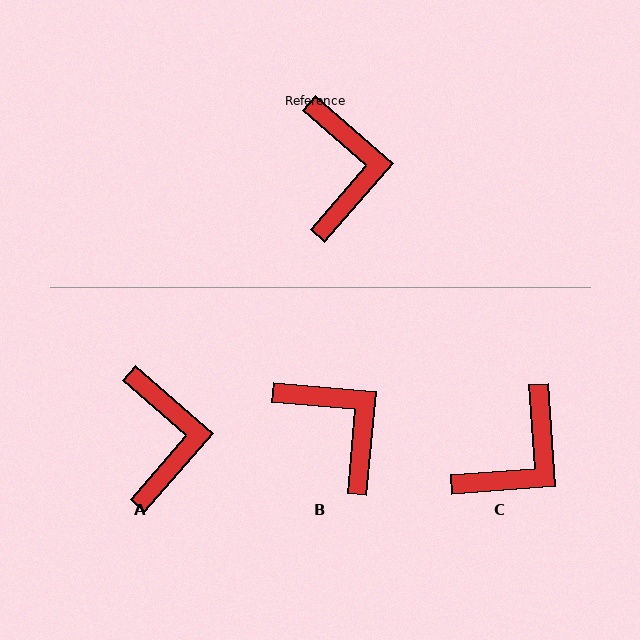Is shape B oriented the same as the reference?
No, it is off by about 36 degrees.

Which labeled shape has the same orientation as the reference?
A.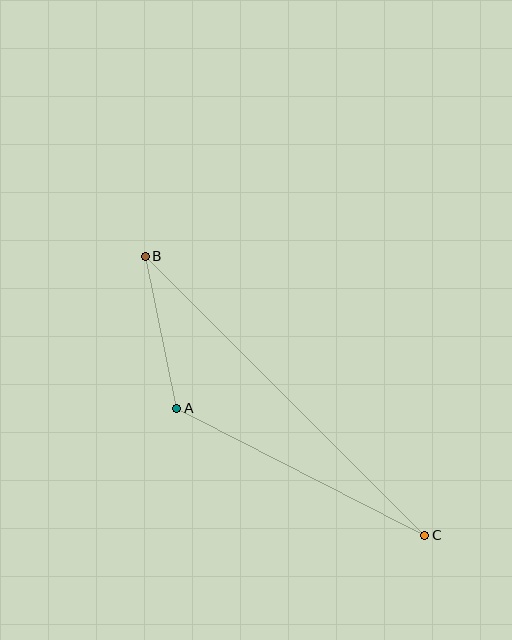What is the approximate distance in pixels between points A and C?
The distance between A and C is approximately 279 pixels.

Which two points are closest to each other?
Points A and B are closest to each other.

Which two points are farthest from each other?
Points B and C are farthest from each other.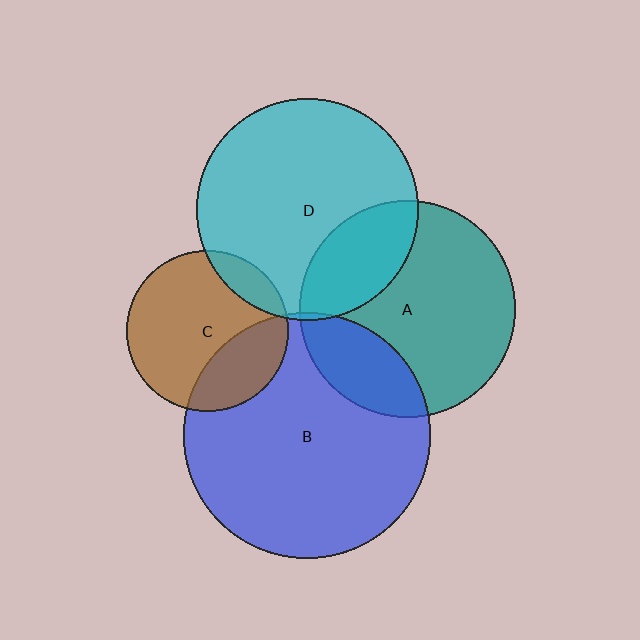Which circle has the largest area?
Circle B (blue).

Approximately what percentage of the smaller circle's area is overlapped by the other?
Approximately 30%.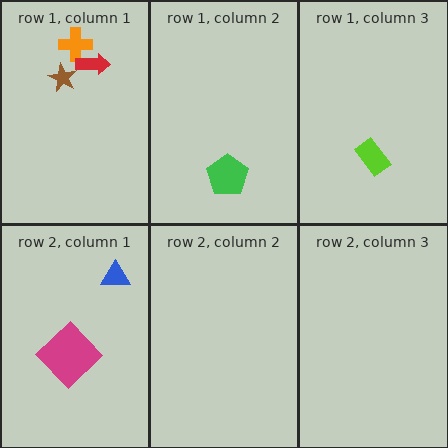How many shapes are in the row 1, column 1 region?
3.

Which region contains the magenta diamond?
The row 2, column 1 region.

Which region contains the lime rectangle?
The row 1, column 3 region.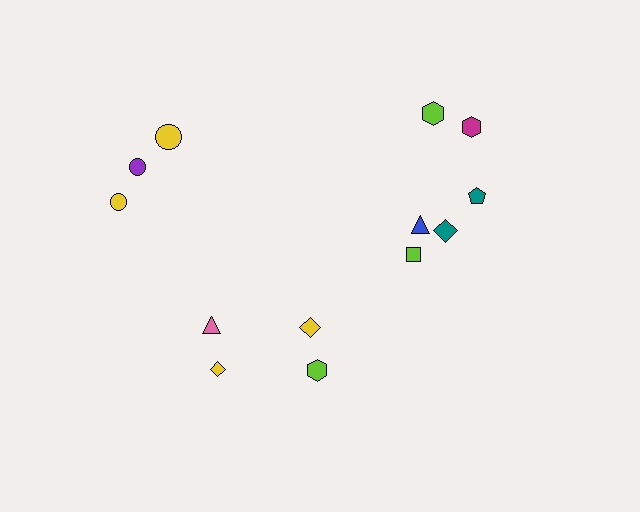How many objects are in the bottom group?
There are 4 objects.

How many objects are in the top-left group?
There are 3 objects.